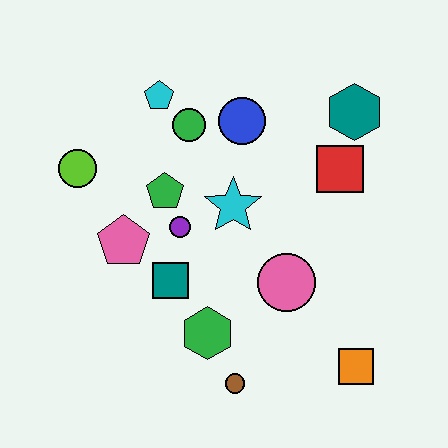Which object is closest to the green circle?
The cyan pentagon is closest to the green circle.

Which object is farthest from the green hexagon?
The teal hexagon is farthest from the green hexagon.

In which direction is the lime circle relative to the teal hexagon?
The lime circle is to the left of the teal hexagon.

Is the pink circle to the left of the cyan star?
No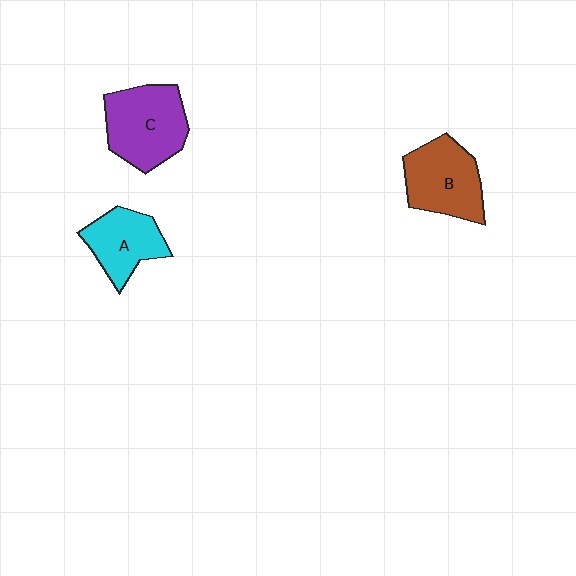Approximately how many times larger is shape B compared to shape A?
Approximately 1.2 times.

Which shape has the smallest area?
Shape A (cyan).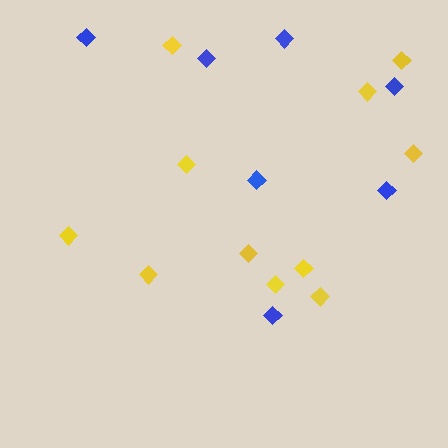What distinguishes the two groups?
There are 2 groups: one group of blue diamonds (7) and one group of yellow diamonds (11).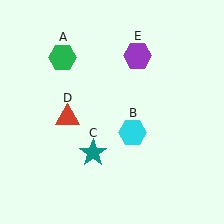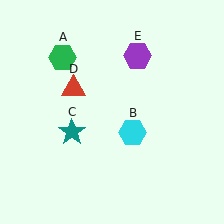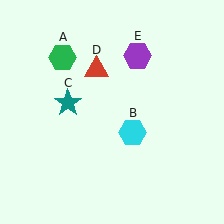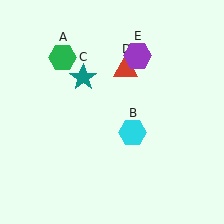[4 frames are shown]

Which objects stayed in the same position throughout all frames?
Green hexagon (object A) and cyan hexagon (object B) and purple hexagon (object E) remained stationary.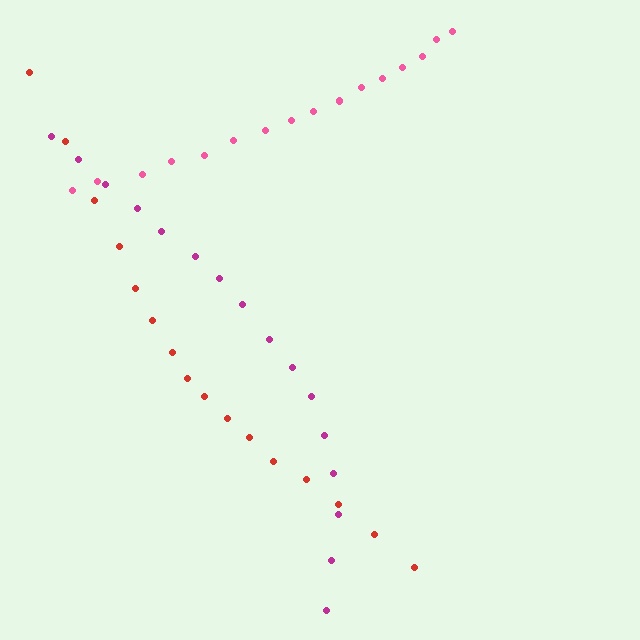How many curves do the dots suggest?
There are 3 distinct paths.